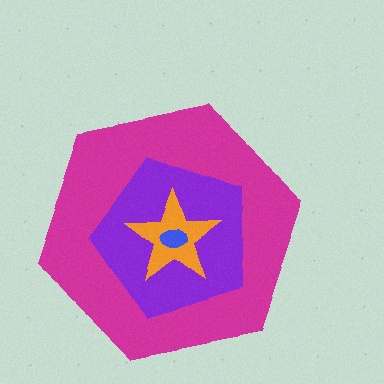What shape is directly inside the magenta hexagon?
The purple pentagon.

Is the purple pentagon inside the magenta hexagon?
Yes.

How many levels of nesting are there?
4.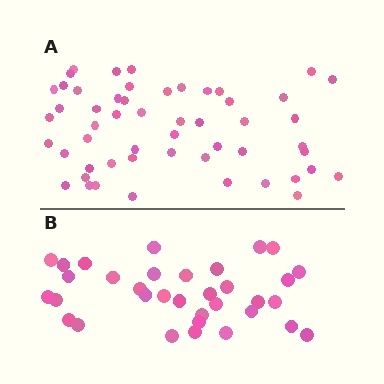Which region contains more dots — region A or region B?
Region A (the top region) has more dots.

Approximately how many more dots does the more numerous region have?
Region A has approximately 20 more dots than region B.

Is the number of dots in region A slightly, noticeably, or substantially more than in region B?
Region A has substantially more. The ratio is roughly 1.6 to 1.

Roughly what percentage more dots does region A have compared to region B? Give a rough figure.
About 55% more.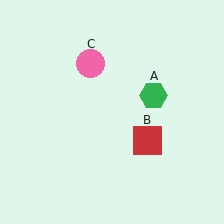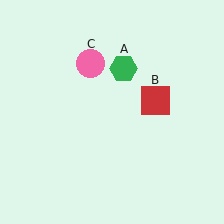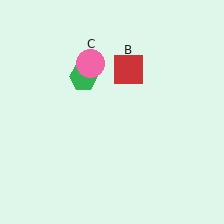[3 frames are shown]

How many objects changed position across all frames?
2 objects changed position: green hexagon (object A), red square (object B).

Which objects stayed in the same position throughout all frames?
Pink circle (object C) remained stationary.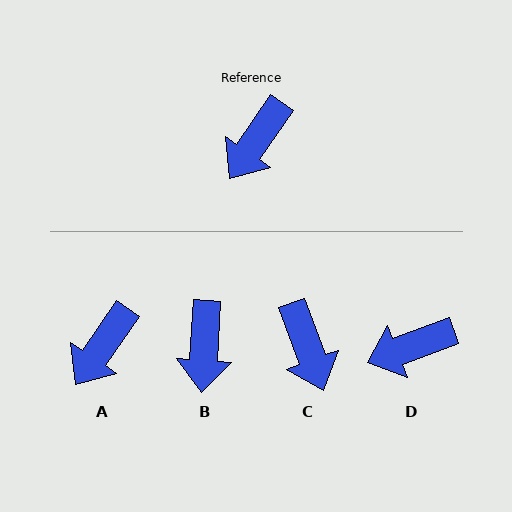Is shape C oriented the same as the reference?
No, it is off by about 55 degrees.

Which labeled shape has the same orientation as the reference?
A.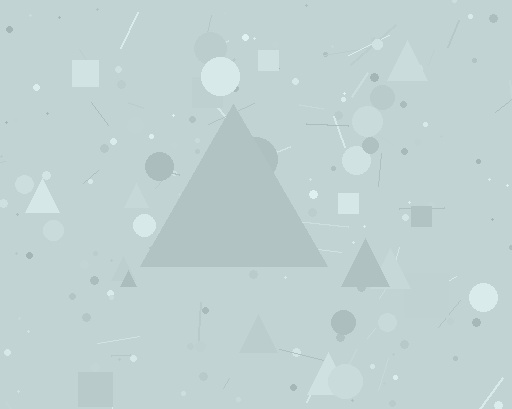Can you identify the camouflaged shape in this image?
The camouflaged shape is a triangle.